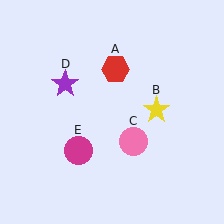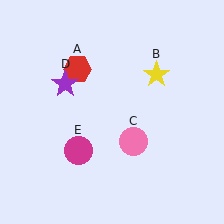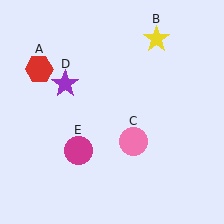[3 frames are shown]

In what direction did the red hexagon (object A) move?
The red hexagon (object A) moved left.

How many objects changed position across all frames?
2 objects changed position: red hexagon (object A), yellow star (object B).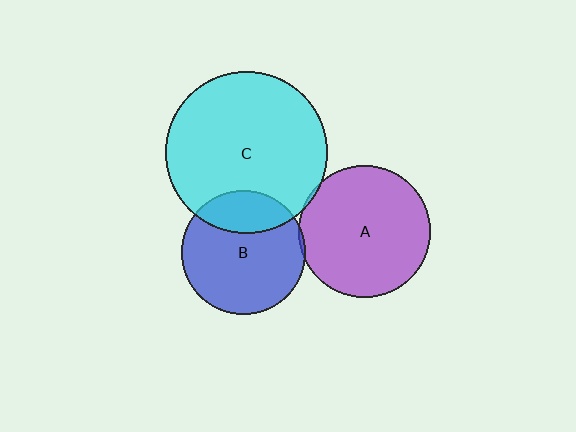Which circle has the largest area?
Circle C (cyan).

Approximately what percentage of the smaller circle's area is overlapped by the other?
Approximately 5%.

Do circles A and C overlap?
Yes.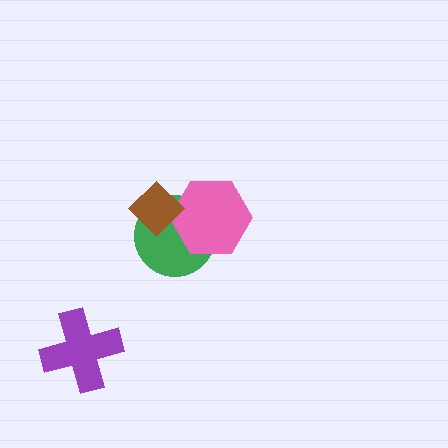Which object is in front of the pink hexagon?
The brown diamond is in front of the pink hexagon.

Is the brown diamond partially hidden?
No, no other shape covers it.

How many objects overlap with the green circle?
2 objects overlap with the green circle.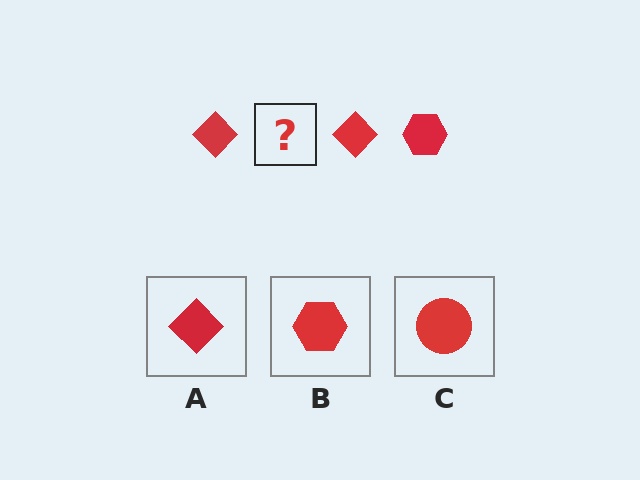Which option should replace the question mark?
Option B.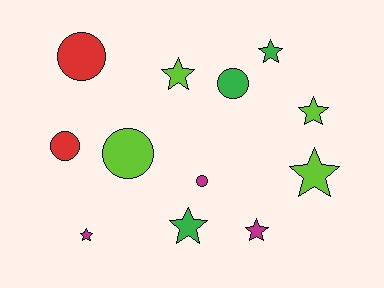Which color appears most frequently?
Lime, with 4 objects.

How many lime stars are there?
There are 3 lime stars.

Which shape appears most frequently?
Star, with 7 objects.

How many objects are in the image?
There are 12 objects.